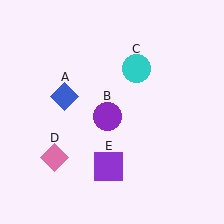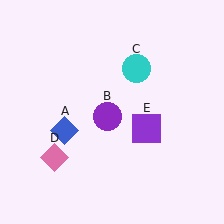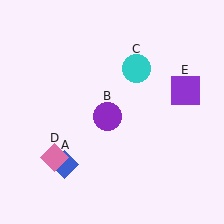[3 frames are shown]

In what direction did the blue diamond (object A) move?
The blue diamond (object A) moved down.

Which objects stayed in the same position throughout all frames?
Purple circle (object B) and cyan circle (object C) and pink diamond (object D) remained stationary.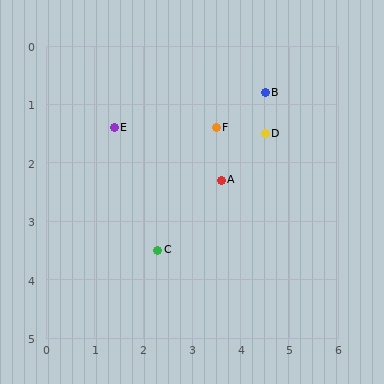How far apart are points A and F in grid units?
Points A and F are about 0.9 grid units apart.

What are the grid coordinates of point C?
Point C is at approximately (2.3, 3.5).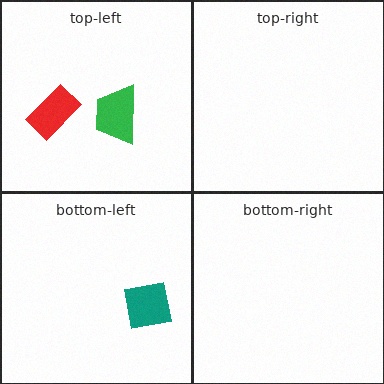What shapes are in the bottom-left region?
The teal square.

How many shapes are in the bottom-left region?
1.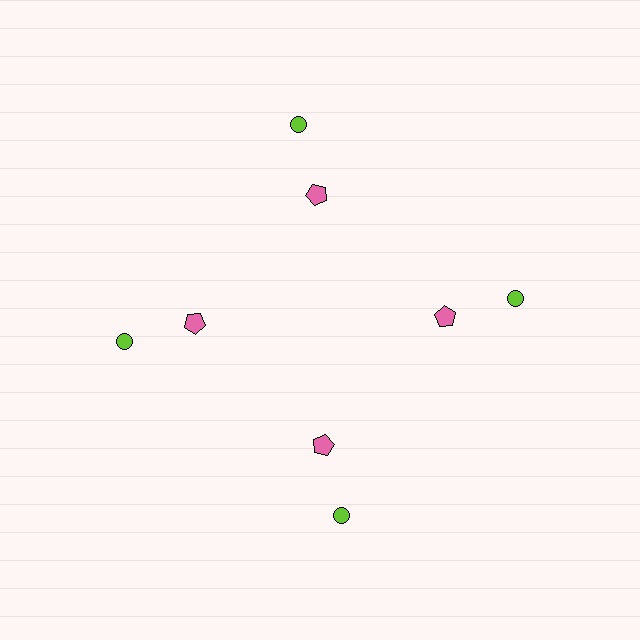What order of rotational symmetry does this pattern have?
This pattern has 4-fold rotational symmetry.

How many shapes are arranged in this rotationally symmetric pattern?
There are 8 shapes, arranged in 4 groups of 2.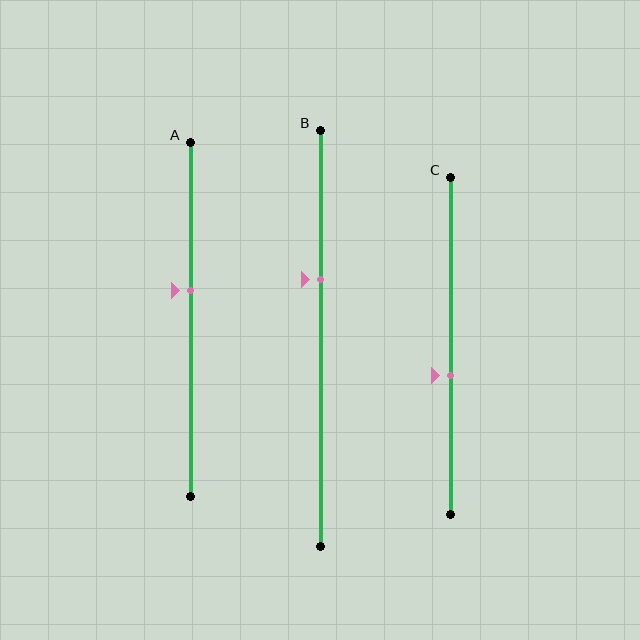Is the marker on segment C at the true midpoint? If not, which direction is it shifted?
No, the marker on segment C is shifted downward by about 9% of the segment length.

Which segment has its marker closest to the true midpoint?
Segment A has its marker closest to the true midpoint.